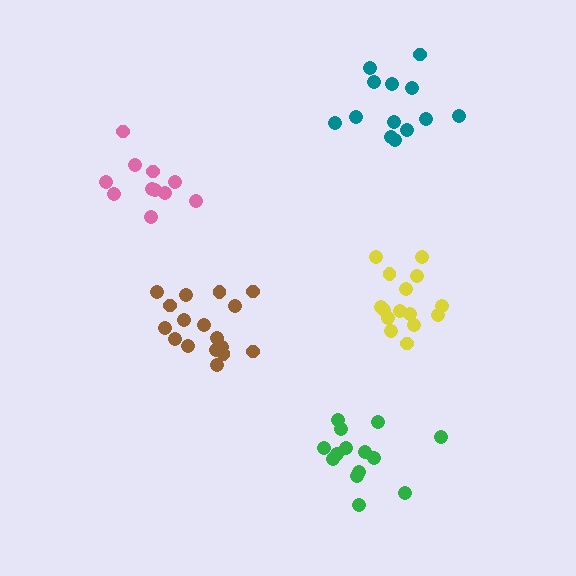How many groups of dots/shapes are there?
There are 5 groups.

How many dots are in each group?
Group 1: 15 dots, Group 2: 14 dots, Group 3: 13 dots, Group 4: 17 dots, Group 5: 11 dots (70 total).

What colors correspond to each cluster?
The clusters are colored: yellow, green, teal, brown, pink.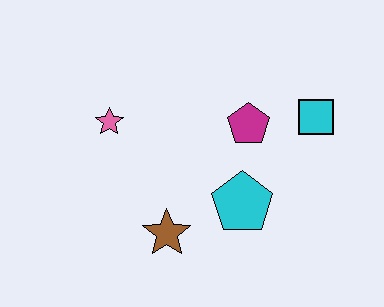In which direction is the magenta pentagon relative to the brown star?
The magenta pentagon is above the brown star.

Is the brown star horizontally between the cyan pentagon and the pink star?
Yes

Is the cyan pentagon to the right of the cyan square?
No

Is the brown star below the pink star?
Yes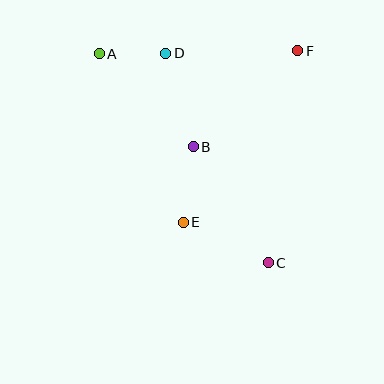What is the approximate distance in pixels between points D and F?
The distance between D and F is approximately 132 pixels.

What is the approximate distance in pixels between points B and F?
The distance between B and F is approximately 142 pixels.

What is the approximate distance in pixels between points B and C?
The distance between B and C is approximately 138 pixels.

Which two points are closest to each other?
Points A and D are closest to each other.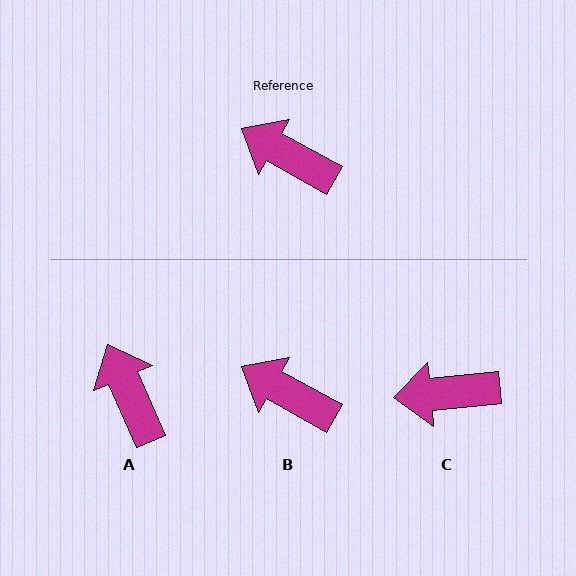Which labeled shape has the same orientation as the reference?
B.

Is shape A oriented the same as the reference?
No, it is off by about 37 degrees.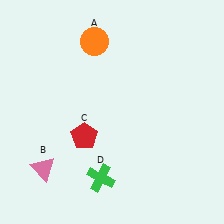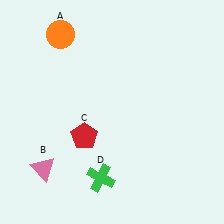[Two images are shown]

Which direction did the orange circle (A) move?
The orange circle (A) moved left.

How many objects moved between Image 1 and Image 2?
1 object moved between the two images.